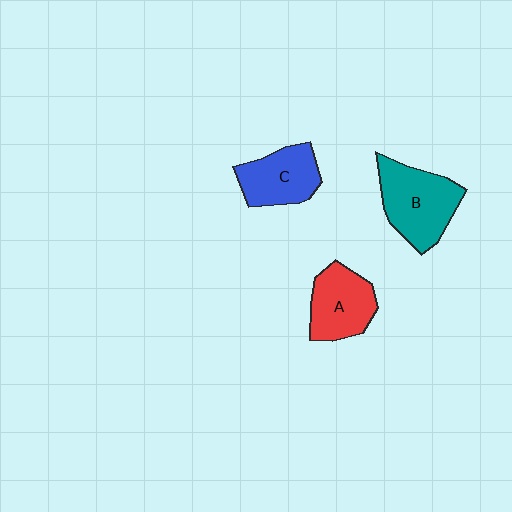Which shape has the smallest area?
Shape C (blue).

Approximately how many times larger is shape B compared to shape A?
Approximately 1.3 times.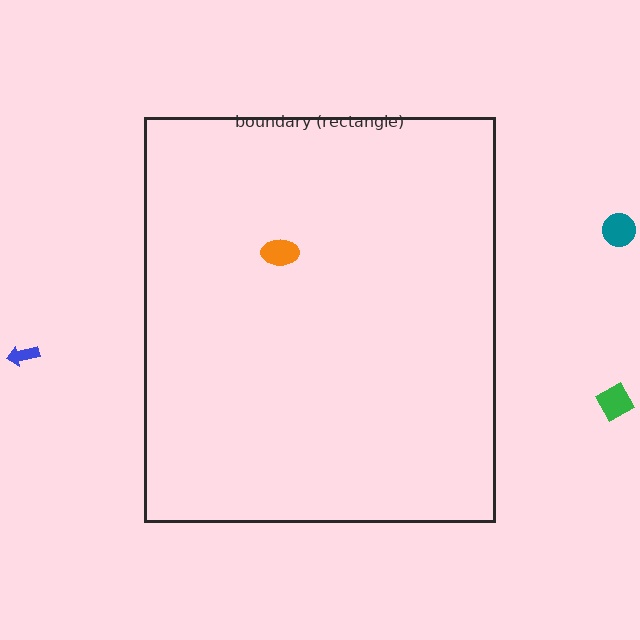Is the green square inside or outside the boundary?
Outside.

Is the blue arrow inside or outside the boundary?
Outside.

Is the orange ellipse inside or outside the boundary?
Inside.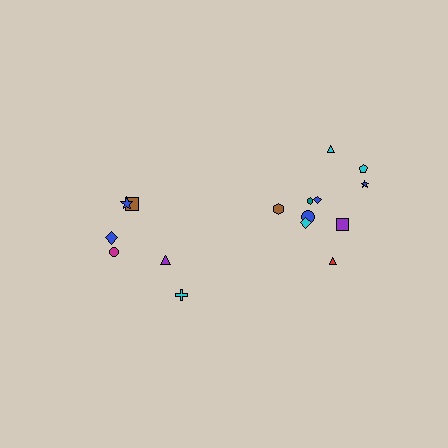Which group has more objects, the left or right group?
The right group.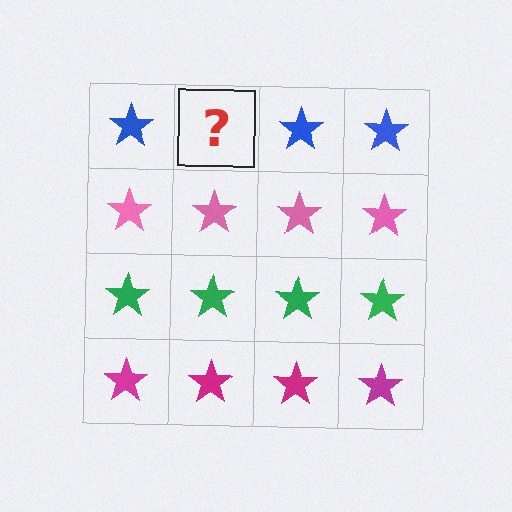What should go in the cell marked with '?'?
The missing cell should contain a blue star.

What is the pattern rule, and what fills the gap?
The rule is that each row has a consistent color. The gap should be filled with a blue star.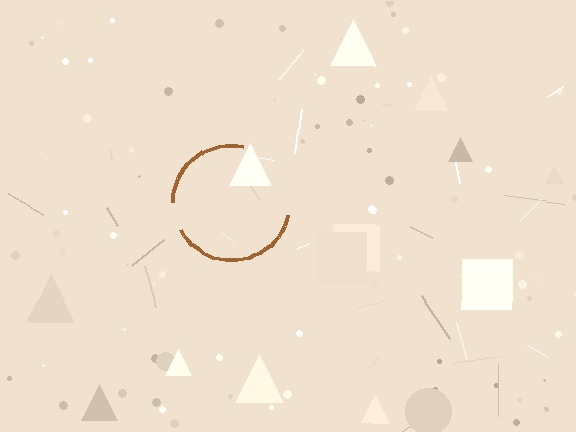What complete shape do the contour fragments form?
The contour fragments form a circle.